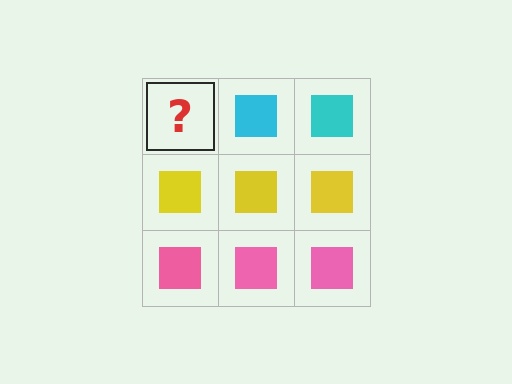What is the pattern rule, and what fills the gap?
The rule is that each row has a consistent color. The gap should be filled with a cyan square.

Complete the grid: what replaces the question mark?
The question mark should be replaced with a cyan square.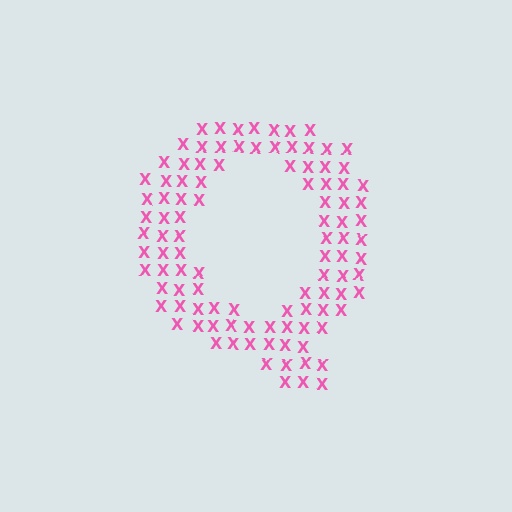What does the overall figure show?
The overall figure shows the letter Q.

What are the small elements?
The small elements are letter X's.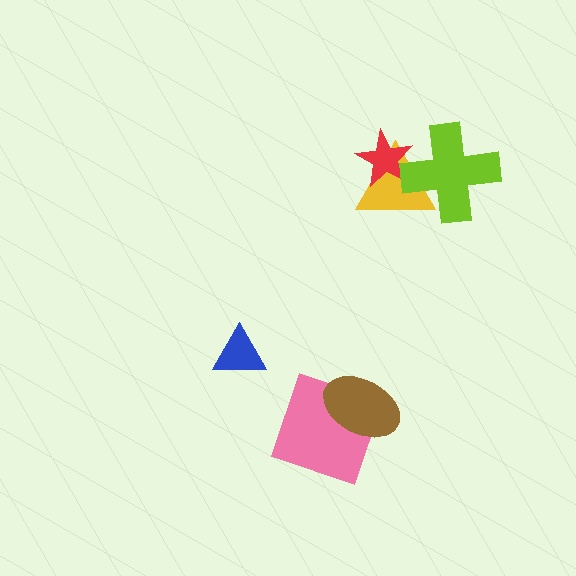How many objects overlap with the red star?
2 objects overlap with the red star.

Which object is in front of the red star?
The lime cross is in front of the red star.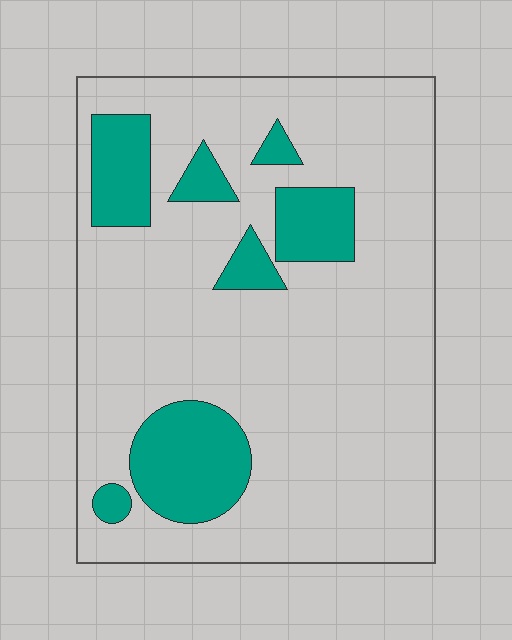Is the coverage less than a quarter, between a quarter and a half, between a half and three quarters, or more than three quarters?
Less than a quarter.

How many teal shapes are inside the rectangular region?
7.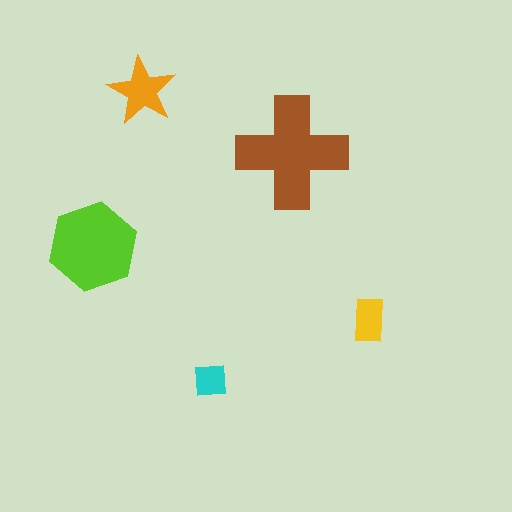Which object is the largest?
The brown cross.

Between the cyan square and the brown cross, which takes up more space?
The brown cross.